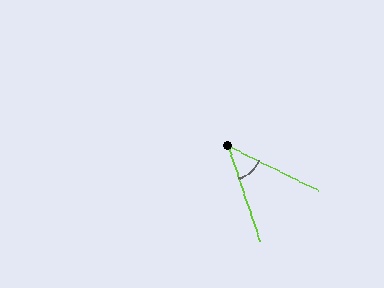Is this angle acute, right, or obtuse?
It is acute.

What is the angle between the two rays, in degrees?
Approximately 45 degrees.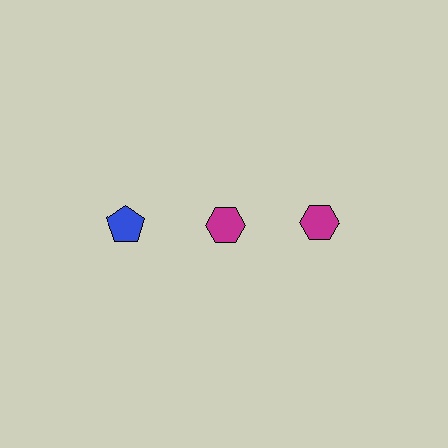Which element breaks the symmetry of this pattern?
The blue pentagon in the top row, leftmost column breaks the symmetry. All other shapes are magenta hexagons.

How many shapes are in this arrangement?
There are 3 shapes arranged in a grid pattern.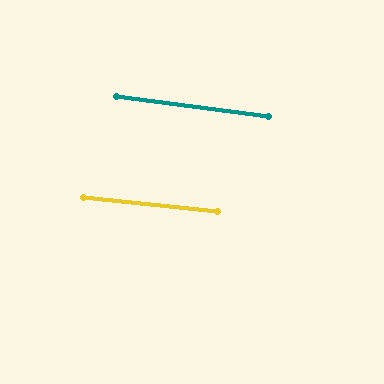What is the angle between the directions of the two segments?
Approximately 1 degree.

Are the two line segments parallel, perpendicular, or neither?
Parallel — their directions differ by only 1.4°.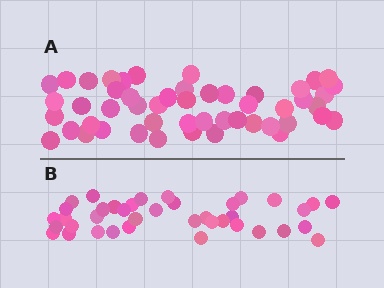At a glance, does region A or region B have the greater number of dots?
Region A (the top region) has more dots.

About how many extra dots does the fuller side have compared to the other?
Region A has roughly 12 or so more dots than region B.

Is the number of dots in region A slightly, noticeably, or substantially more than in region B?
Region A has noticeably more, but not dramatically so. The ratio is roughly 1.3 to 1.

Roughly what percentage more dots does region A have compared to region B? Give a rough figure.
About 30% more.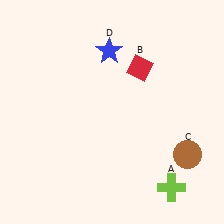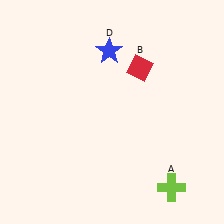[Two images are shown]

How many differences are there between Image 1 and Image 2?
There is 1 difference between the two images.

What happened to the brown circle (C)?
The brown circle (C) was removed in Image 2. It was in the bottom-right area of Image 1.